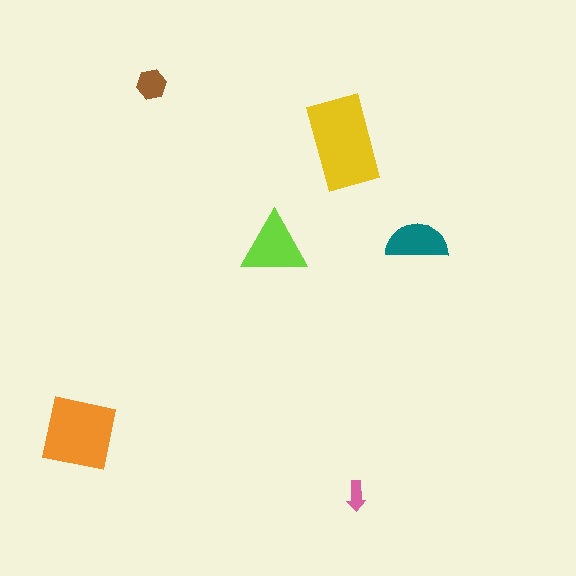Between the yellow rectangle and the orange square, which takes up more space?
The yellow rectangle.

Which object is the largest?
The yellow rectangle.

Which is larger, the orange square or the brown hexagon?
The orange square.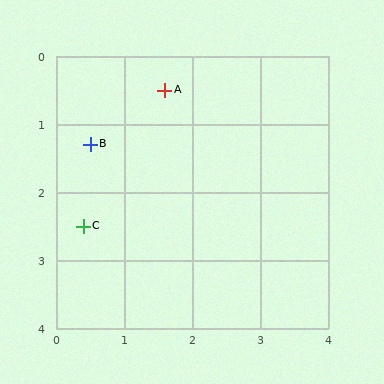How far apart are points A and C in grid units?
Points A and C are about 2.3 grid units apart.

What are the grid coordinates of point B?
Point B is at approximately (0.5, 1.3).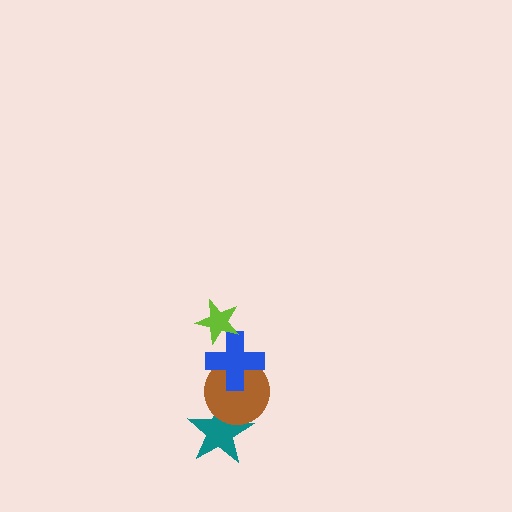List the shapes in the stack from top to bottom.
From top to bottom: the lime star, the blue cross, the brown circle, the teal star.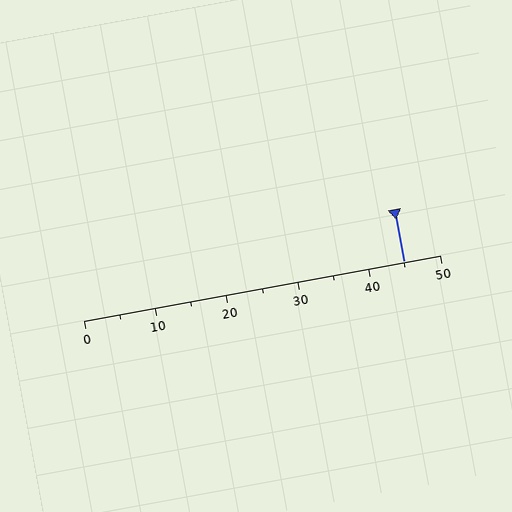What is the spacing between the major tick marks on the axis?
The major ticks are spaced 10 apart.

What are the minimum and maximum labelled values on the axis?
The axis runs from 0 to 50.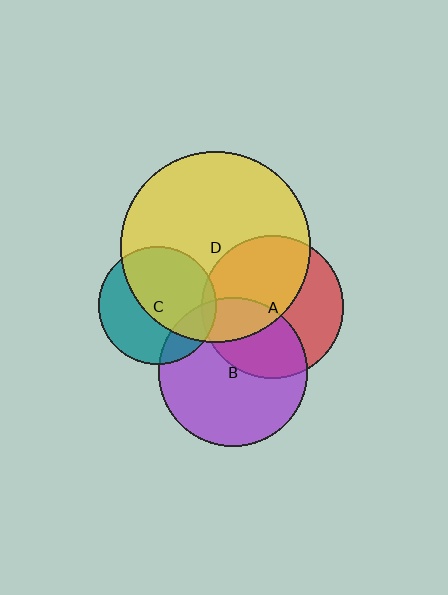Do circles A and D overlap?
Yes.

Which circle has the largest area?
Circle D (yellow).